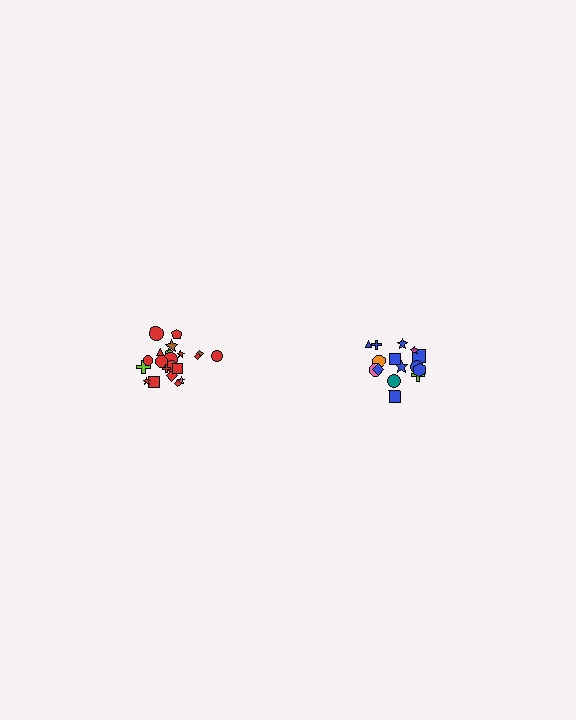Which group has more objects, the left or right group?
The left group.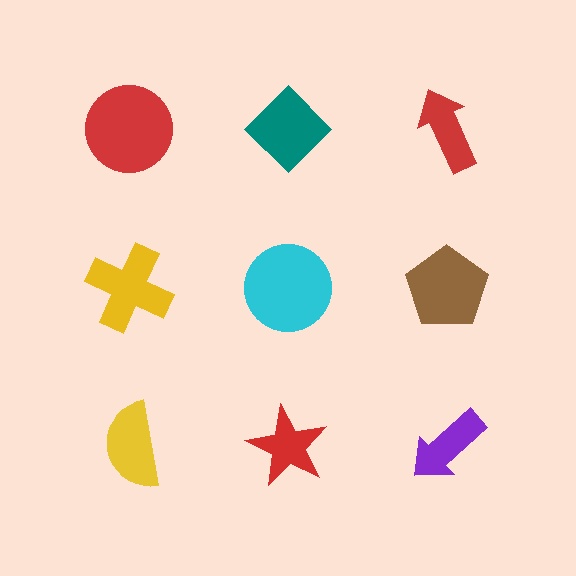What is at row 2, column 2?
A cyan circle.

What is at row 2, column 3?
A brown pentagon.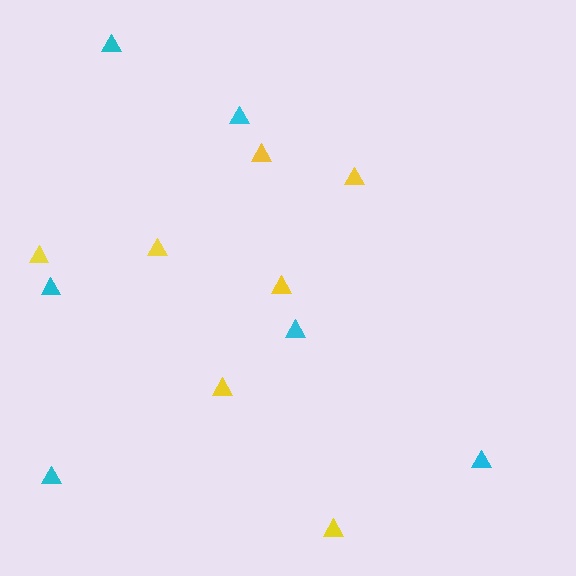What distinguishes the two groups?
There are 2 groups: one group of cyan triangles (6) and one group of yellow triangles (7).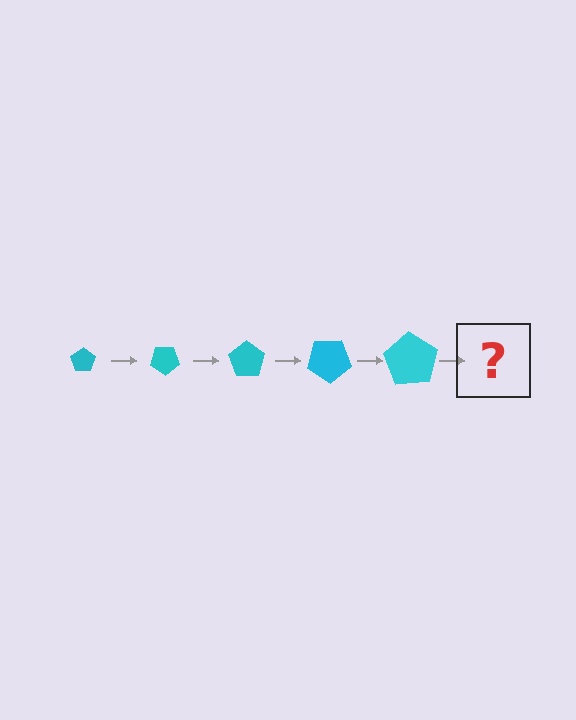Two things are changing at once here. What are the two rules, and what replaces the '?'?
The two rules are that the pentagon grows larger each step and it rotates 35 degrees each step. The '?' should be a pentagon, larger than the previous one and rotated 175 degrees from the start.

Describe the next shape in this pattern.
It should be a pentagon, larger than the previous one and rotated 175 degrees from the start.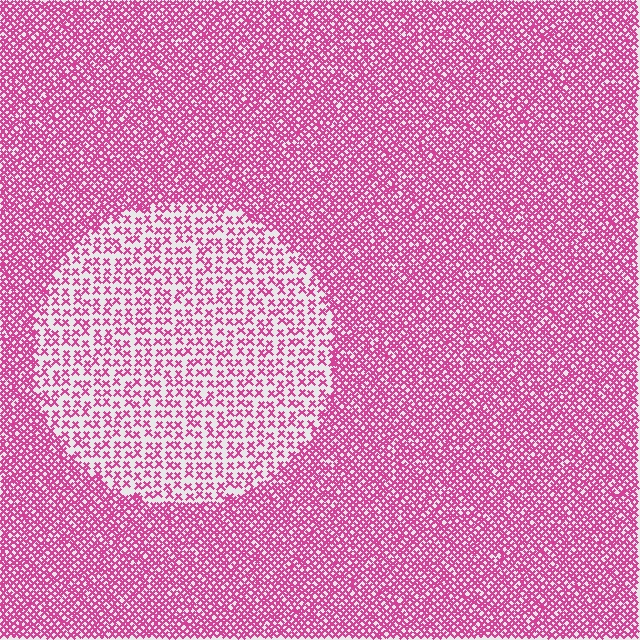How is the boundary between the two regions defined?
The boundary is defined by a change in element density (approximately 2.3x ratio). All elements are the same color, size, and shape.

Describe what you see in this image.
The image contains small magenta elements arranged at two different densities. A circle-shaped region is visible where the elements are less densely packed than the surrounding area.